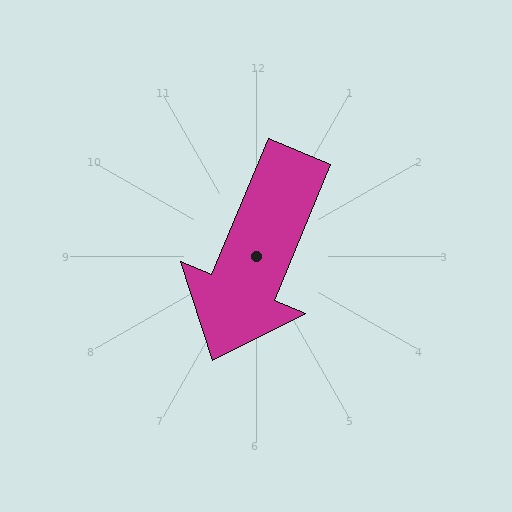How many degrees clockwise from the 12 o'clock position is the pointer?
Approximately 203 degrees.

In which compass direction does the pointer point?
Southwest.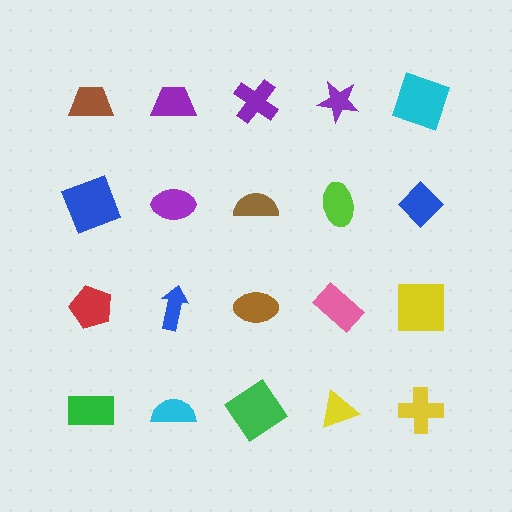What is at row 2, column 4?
A lime ellipse.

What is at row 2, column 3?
A brown semicircle.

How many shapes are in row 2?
5 shapes.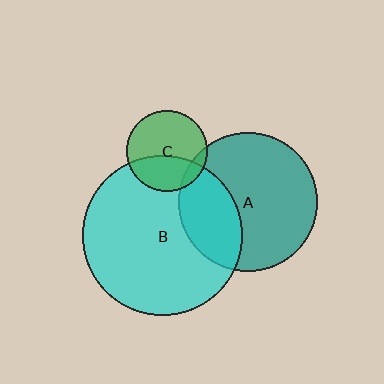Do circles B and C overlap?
Yes.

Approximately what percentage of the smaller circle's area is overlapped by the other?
Approximately 40%.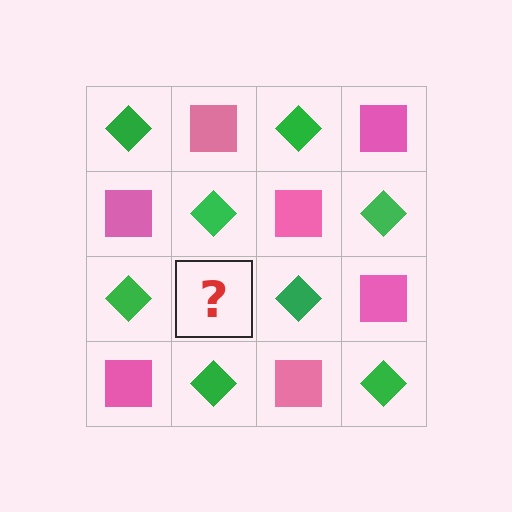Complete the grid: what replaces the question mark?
The question mark should be replaced with a pink square.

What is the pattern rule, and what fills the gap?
The rule is that it alternates green diamond and pink square in a checkerboard pattern. The gap should be filled with a pink square.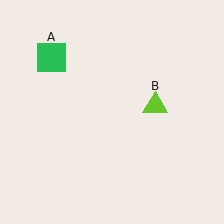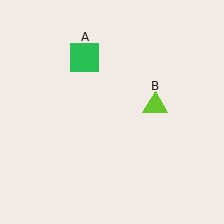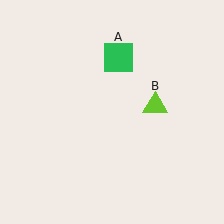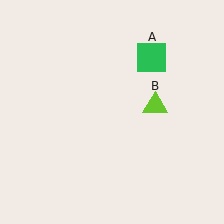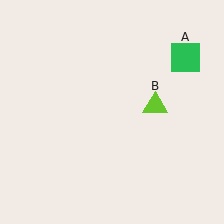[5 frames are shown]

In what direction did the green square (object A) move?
The green square (object A) moved right.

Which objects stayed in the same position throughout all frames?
Lime triangle (object B) remained stationary.